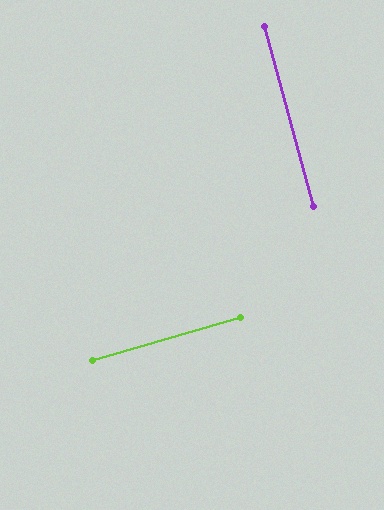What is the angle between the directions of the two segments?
Approximately 89 degrees.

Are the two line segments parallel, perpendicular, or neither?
Perpendicular — they meet at approximately 89°.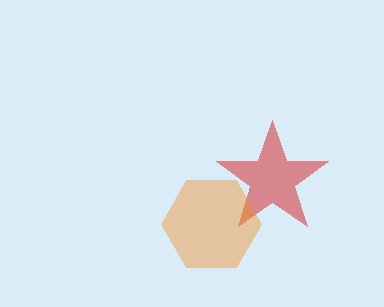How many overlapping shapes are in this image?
There are 2 overlapping shapes in the image.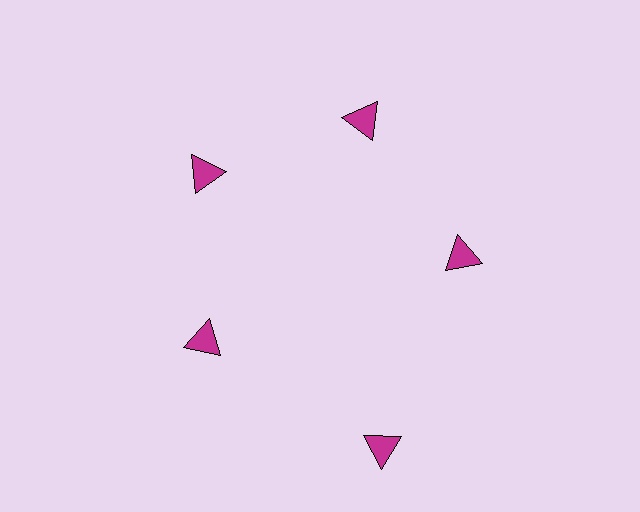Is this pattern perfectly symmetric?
No. The 5 magenta triangles are arranged in a ring, but one element near the 5 o'clock position is pushed outward from the center, breaking the 5-fold rotational symmetry.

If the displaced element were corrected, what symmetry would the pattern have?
It would have 5-fold rotational symmetry — the pattern would map onto itself every 72 degrees.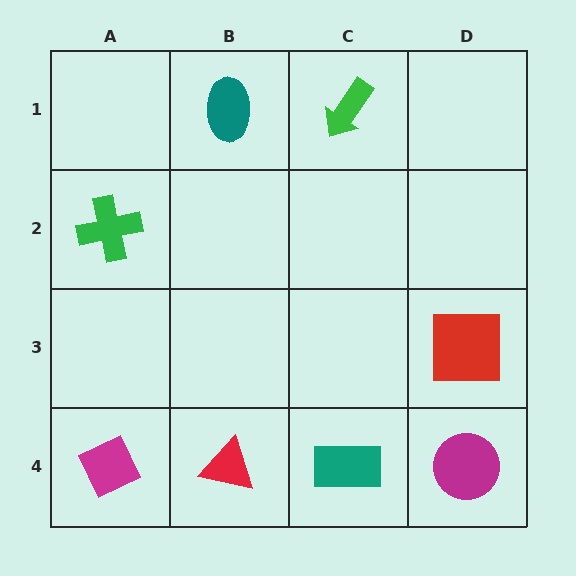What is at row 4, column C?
A teal rectangle.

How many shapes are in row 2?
1 shape.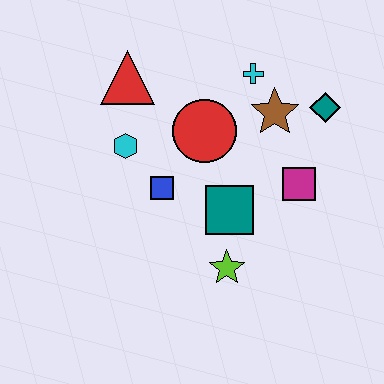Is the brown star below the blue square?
No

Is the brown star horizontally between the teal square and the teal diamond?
Yes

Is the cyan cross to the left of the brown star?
Yes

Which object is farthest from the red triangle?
The lime star is farthest from the red triangle.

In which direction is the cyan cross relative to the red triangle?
The cyan cross is to the right of the red triangle.